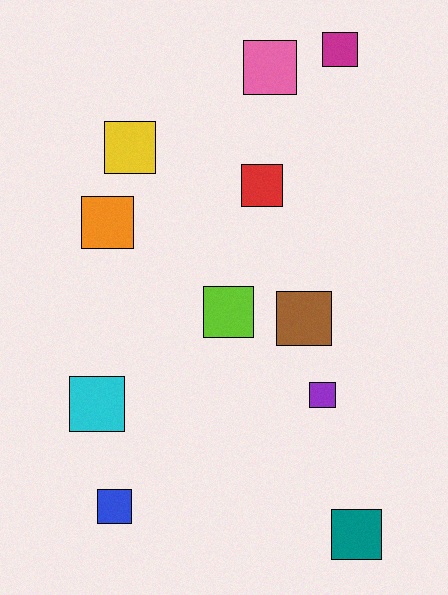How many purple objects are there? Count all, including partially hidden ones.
There is 1 purple object.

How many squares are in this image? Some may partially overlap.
There are 11 squares.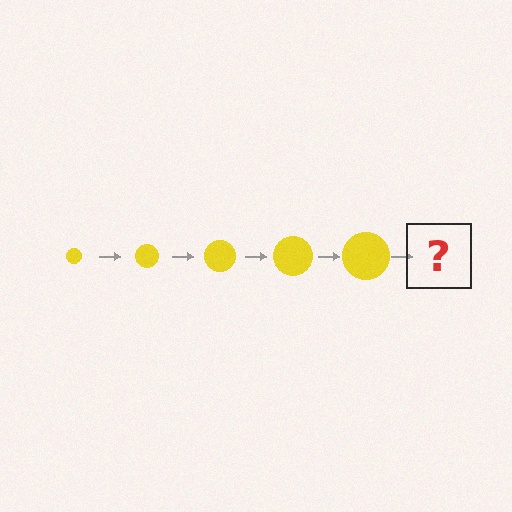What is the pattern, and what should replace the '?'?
The pattern is that the circle gets progressively larger each step. The '?' should be a yellow circle, larger than the previous one.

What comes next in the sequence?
The next element should be a yellow circle, larger than the previous one.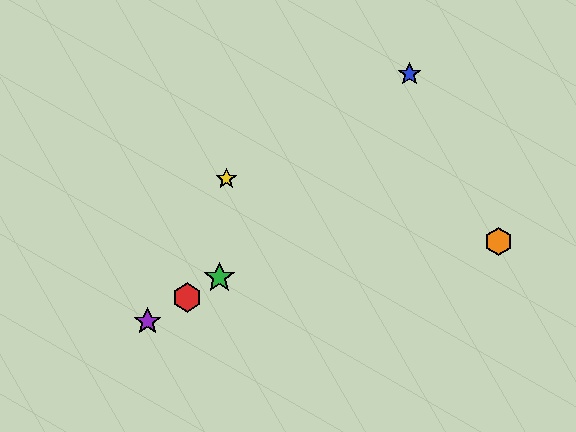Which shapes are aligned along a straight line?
The red hexagon, the green star, the purple star are aligned along a straight line.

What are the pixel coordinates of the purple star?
The purple star is at (148, 322).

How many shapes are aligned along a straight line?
3 shapes (the red hexagon, the green star, the purple star) are aligned along a straight line.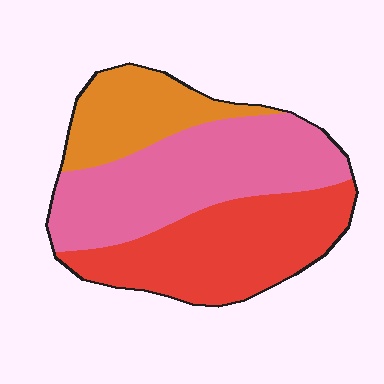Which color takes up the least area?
Orange, at roughly 20%.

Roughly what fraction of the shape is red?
Red takes up about three eighths (3/8) of the shape.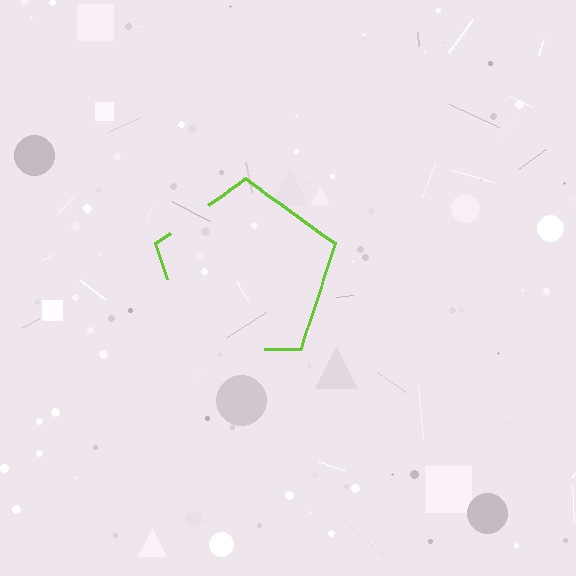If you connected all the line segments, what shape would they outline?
They would outline a pentagon.